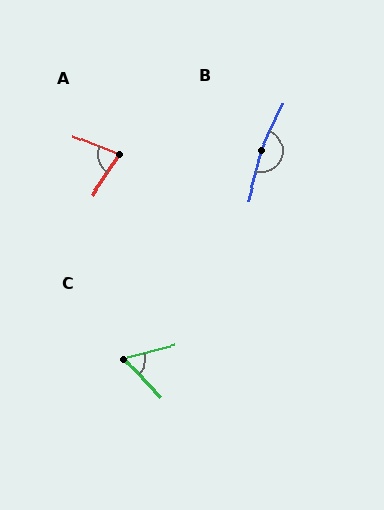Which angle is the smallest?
C, at approximately 61 degrees.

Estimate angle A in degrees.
Approximately 79 degrees.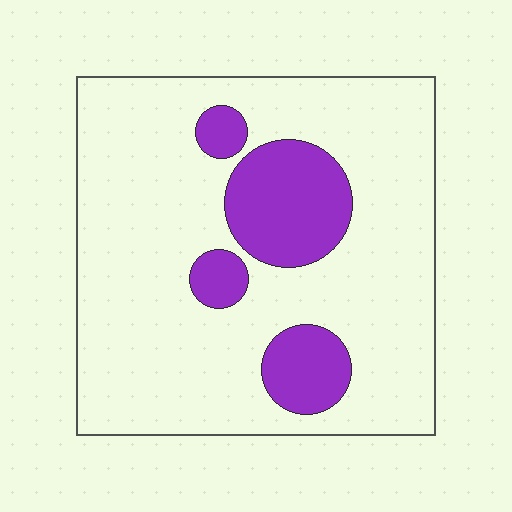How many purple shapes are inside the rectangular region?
4.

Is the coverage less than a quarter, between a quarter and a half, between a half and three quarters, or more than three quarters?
Less than a quarter.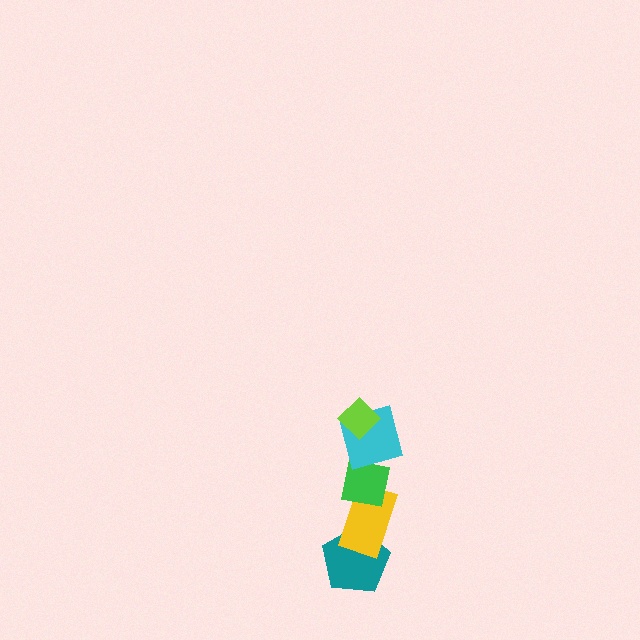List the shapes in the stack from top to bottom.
From top to bottom: the lime diamond, the cyan square, the green square, the yellow rectangle, the teal pentagon.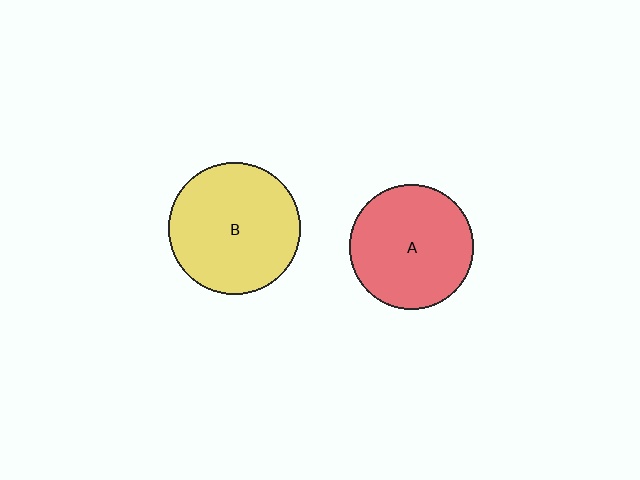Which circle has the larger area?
Circle B (yellow).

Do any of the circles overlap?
No, none of the circles overlap.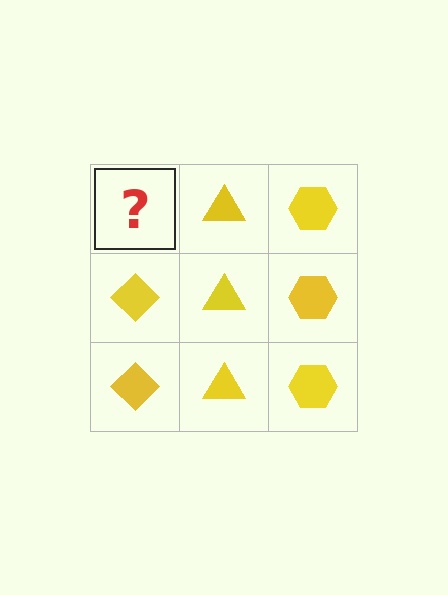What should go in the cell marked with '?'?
The missing cell should contain a yellow diamond.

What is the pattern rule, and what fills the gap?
The rule is that each column has a consistent shape. The gap should be filled with a yellow diamond.